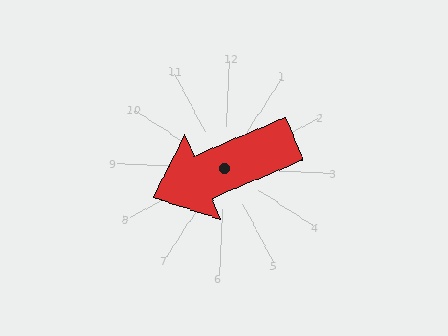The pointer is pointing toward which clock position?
Roughly 8 o'clock.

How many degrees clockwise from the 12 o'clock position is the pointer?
Approximately 245 degrees.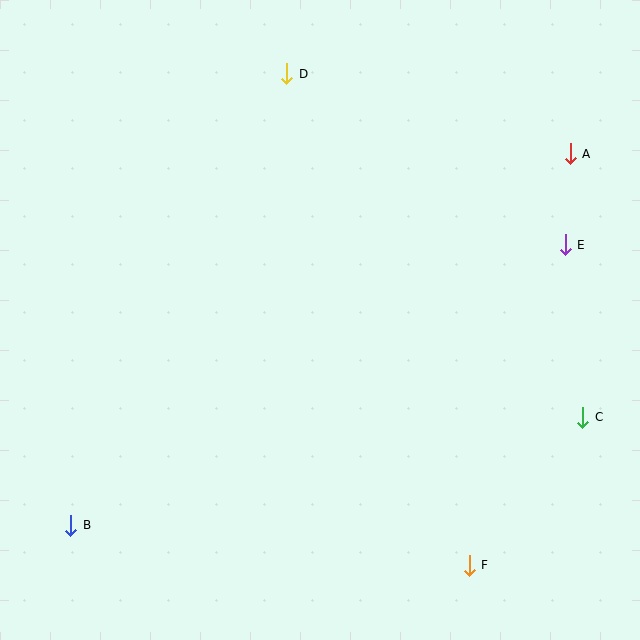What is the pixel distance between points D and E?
The distance between D and E is 327 pixels.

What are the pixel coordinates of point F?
Point F is at (469, 565).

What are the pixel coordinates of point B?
Point B is at (71, 525).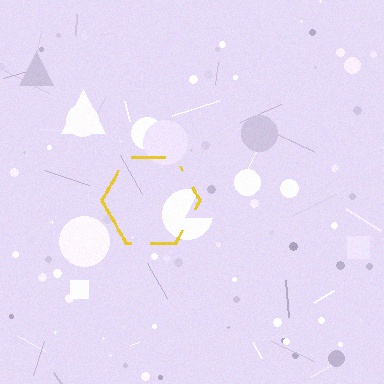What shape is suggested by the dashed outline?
The dashed outline suggests a hexagon.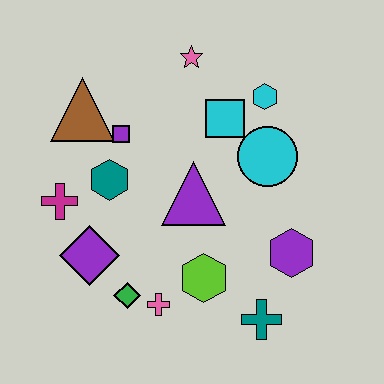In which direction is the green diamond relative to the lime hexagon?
The green diamond is to the left of the lime hexagon.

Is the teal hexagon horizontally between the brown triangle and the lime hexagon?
Yes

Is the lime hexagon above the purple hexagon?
No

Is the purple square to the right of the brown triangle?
Yes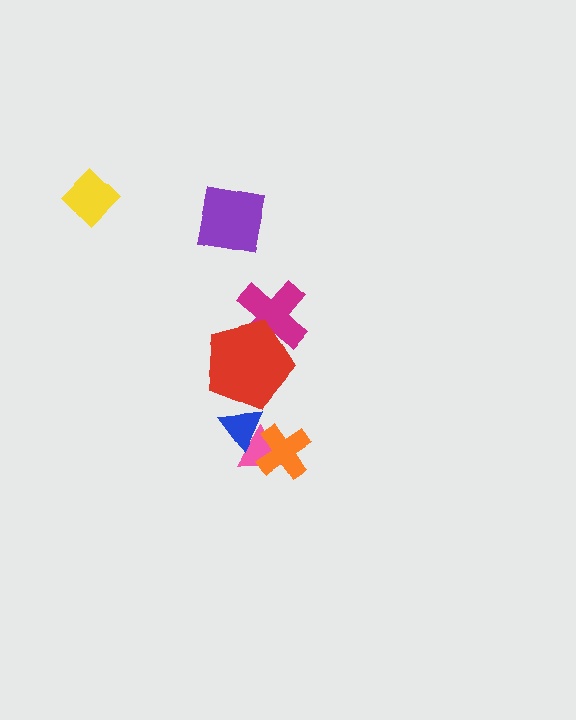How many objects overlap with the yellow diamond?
0 objects overlap with the yellow diamond.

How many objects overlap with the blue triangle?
3 objects overlap with the blue triangle.